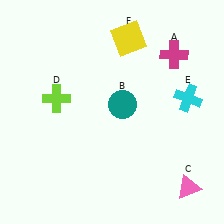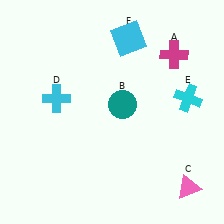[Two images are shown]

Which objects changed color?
D changed from lime to cyan. F changed from yellow to cyan.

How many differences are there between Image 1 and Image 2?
There are 2 differences between the two images.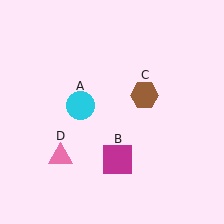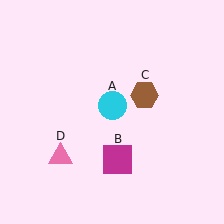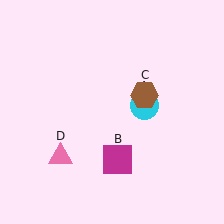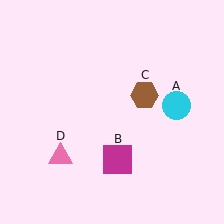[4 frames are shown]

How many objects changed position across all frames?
1 object changed position: cyan circle (object A).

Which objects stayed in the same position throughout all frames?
Magenta square (object B) and brown hexagon (object C) and pink triangle (object D) remained stationary.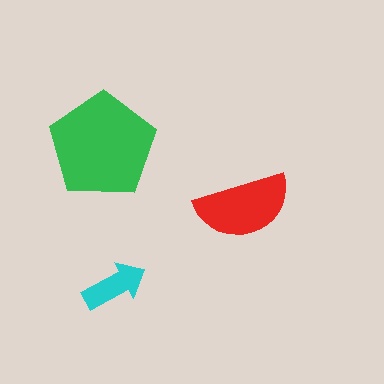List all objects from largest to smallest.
The green pentagon, the red semicircle, the cyan arrow.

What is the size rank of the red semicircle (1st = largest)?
2nd.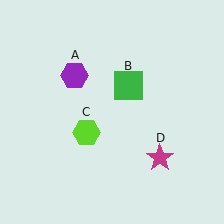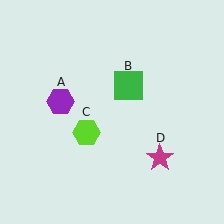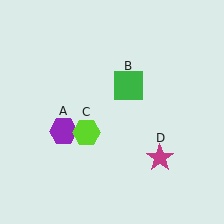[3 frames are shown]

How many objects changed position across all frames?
1 object changed position: purple hexagon (object A).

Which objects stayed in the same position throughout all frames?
Green square (object B) and lime hexagon (object C) and magenta star (object D) remained stationary.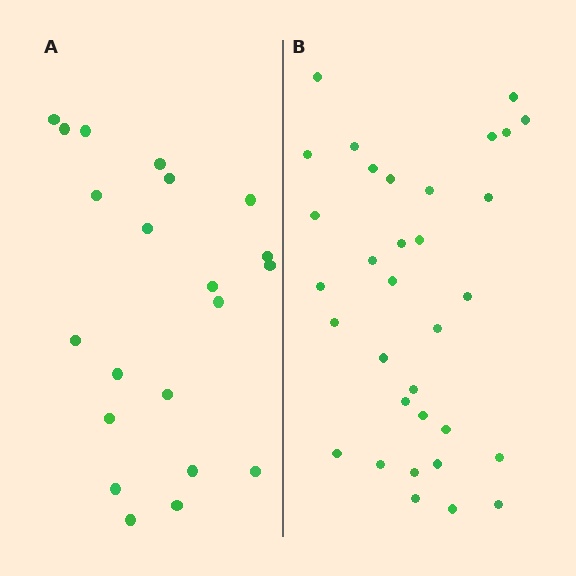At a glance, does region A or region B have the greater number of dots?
Region B (the right region) has more dots.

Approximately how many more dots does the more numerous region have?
Region B has roughly 12 or so more dots than region A.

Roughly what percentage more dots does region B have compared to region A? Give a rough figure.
About 55% more.